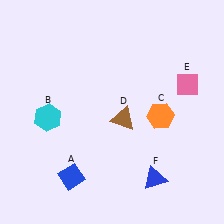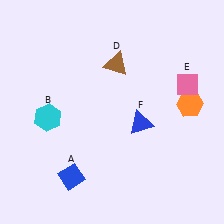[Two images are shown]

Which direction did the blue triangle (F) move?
The blue triangle (F) moved up.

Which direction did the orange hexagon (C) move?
The orange hexagon (C) moved right.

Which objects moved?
The objects that moved are: the orange hexagon (C), the brown triangle (D), the blue triangle (F).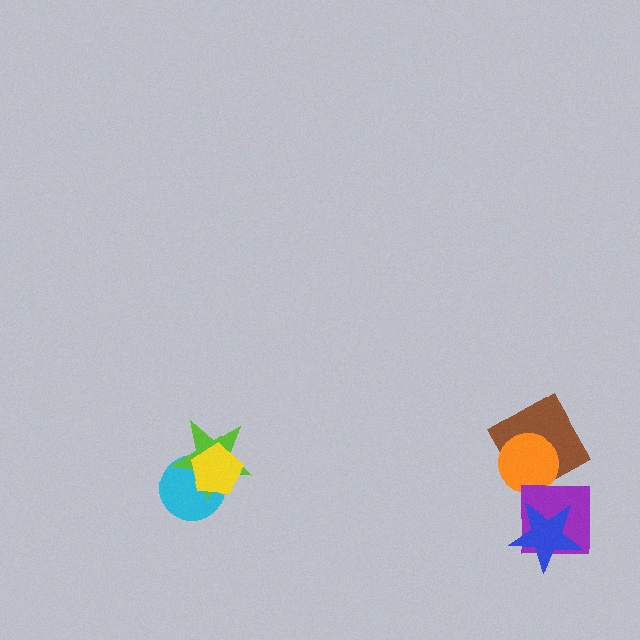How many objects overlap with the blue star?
1 object overlaps with the blue star.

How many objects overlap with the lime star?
2 objects overlap with the lime star.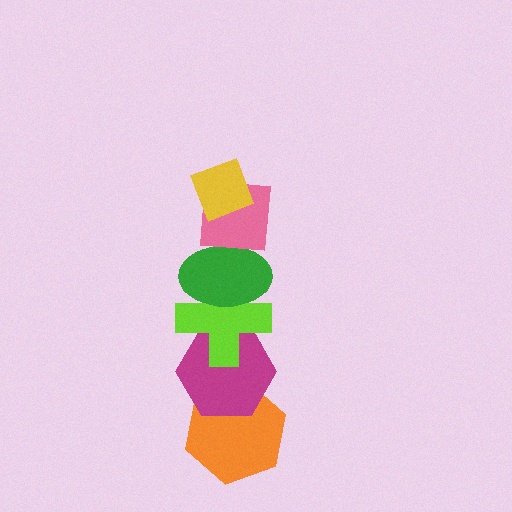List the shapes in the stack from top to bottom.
From top to bottom: the yellow diamond, the pink square, the green ellipse, the lime cross, the magenta hexagon, the orange hexagon.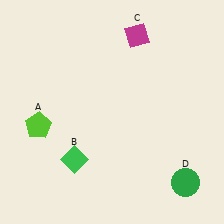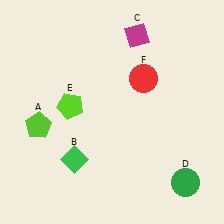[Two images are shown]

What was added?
A lime pentagon (E), a red circle (F) were added in Image 2.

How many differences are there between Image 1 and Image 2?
There are 2 differences between the two images.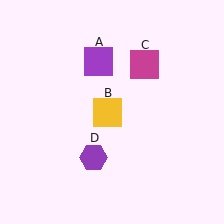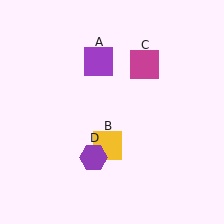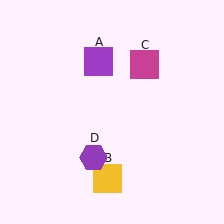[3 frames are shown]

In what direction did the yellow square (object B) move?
The yellow square (object B) moved down.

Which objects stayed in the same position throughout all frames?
Purple square (object A) and magenta square (object C) and purple hexagon (object D) remained stationary.